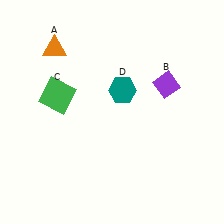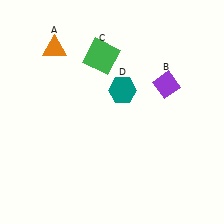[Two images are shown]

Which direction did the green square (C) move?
The green square (C) moved right.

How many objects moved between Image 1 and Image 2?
1 object moved between the two images.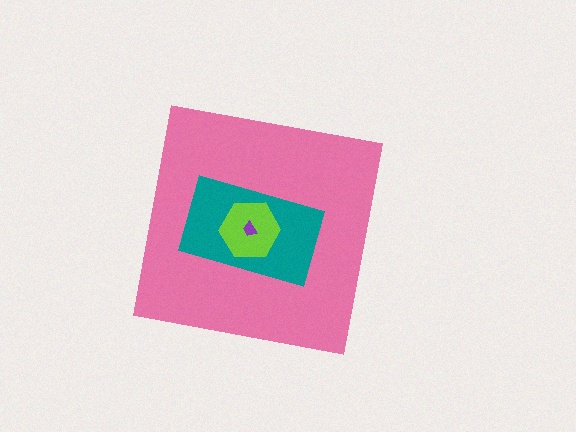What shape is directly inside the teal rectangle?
The lime hexagon.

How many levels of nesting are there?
4.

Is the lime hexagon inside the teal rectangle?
Yes.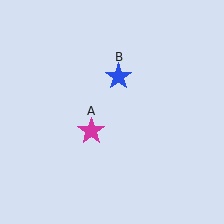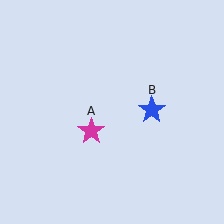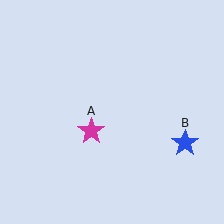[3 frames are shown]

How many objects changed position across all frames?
1 object changed position: blue star (object B).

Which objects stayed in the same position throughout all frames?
Magenta star (object A) remained stationary.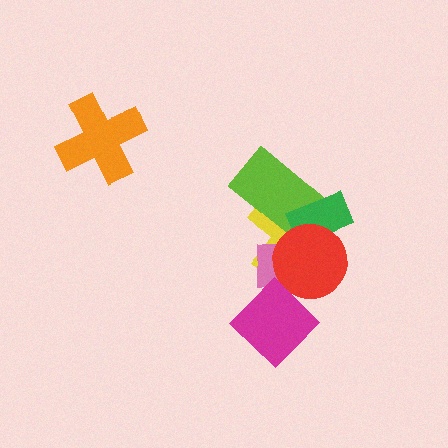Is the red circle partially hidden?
Yes, it is partially covered by another shape.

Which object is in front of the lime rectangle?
The green rectangle is in front of the lime rectangle.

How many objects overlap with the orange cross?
0 objects overlap with the orange cross.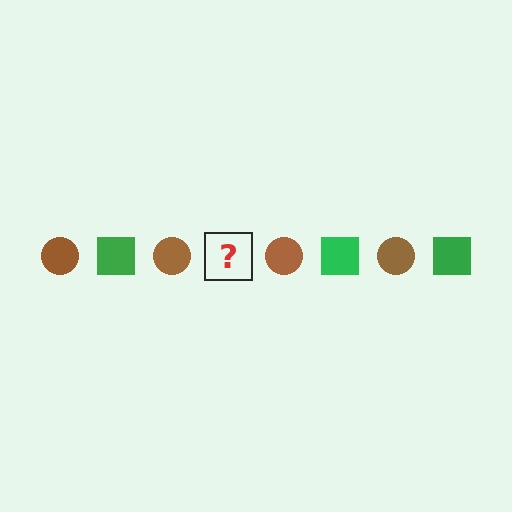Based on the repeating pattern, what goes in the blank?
The blank should be a green square.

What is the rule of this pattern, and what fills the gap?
The rule is that the pattern alternates between brown circle and green square. The gap should be filled with a green square.